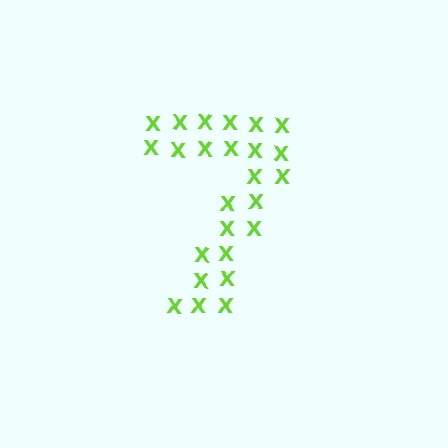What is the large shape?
The large shape is the digit 7.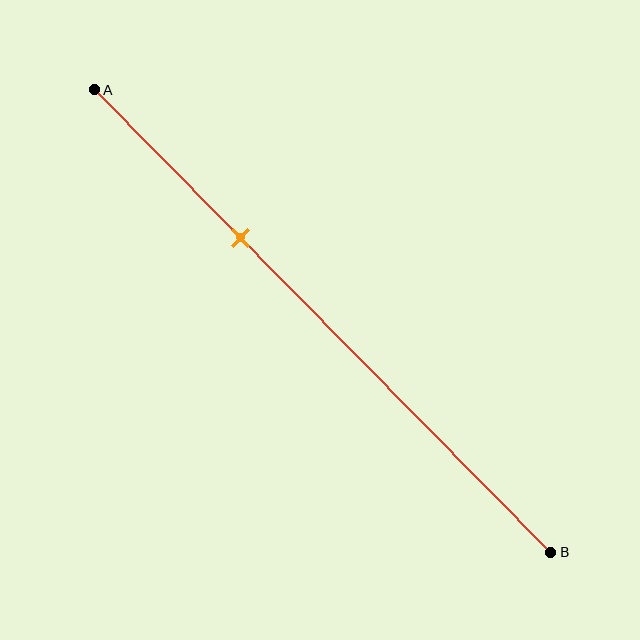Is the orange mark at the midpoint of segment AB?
No, the mark is at about 30% from A, not at the 50% midpoint.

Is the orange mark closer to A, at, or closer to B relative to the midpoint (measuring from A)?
The orange mark is closer to point A than the midpoint of segment AB.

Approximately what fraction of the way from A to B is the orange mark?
The orange mark is approximately 30% of the way from A to B.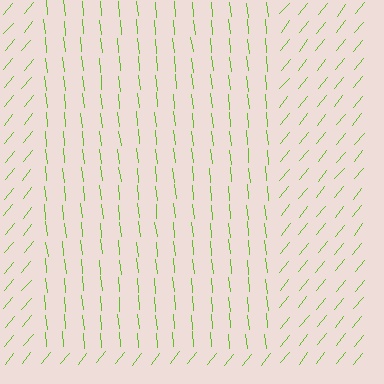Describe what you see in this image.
The image is filled with small lime line segments. A rectangle region in the image has lines oriented differently from the surrounding lines, creating a visible texture boundary.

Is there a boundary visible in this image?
Yes, there is a texture boundary formed by a change in line orientation.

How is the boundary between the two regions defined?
The boundary is defined purely by a change in line orientation (approximately 45 degrees difference). All lines are the same color and thickness.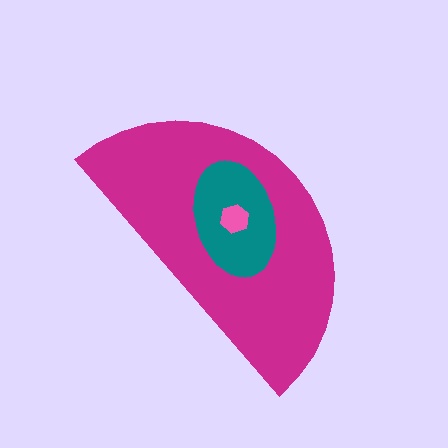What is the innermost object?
The pink hexagon.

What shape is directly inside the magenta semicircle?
The teal ellipse.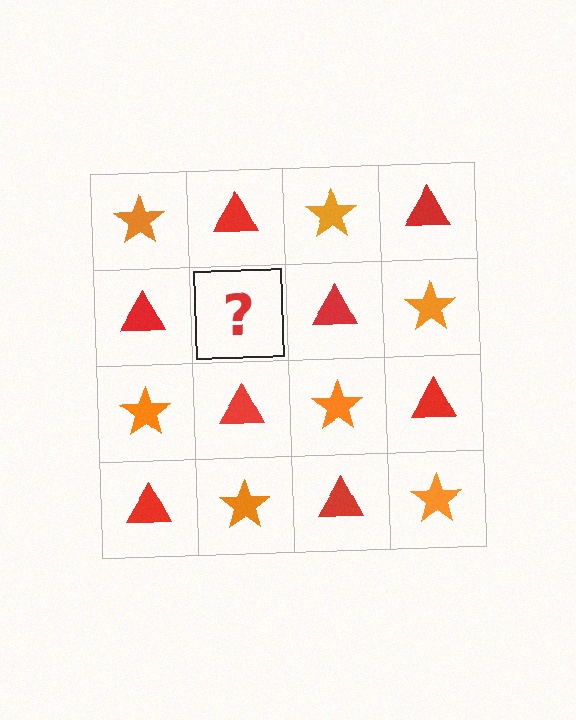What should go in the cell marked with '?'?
The missing cell should contain an orange star.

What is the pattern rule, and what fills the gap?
The rule is that it alternates orange star and red triangle in a checkerboard pattern. The gap should be filled with an orange star.